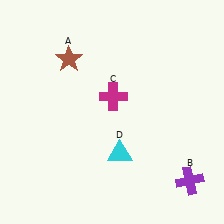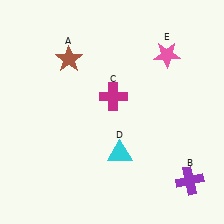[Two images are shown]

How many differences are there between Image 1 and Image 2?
There is 1 difference between the two images.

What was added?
A pink star (E) was added in Image 2.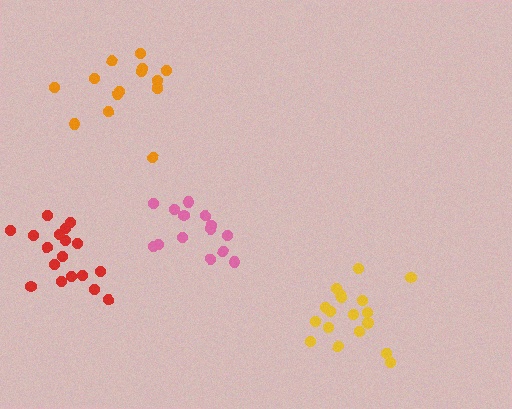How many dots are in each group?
Group 1: 18 dots, Group 2: 18 dots, Group 3: 14 dots, Group 4: 15 dots (65 total).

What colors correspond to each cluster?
The clusters are colored: red, yellow, pink, orange.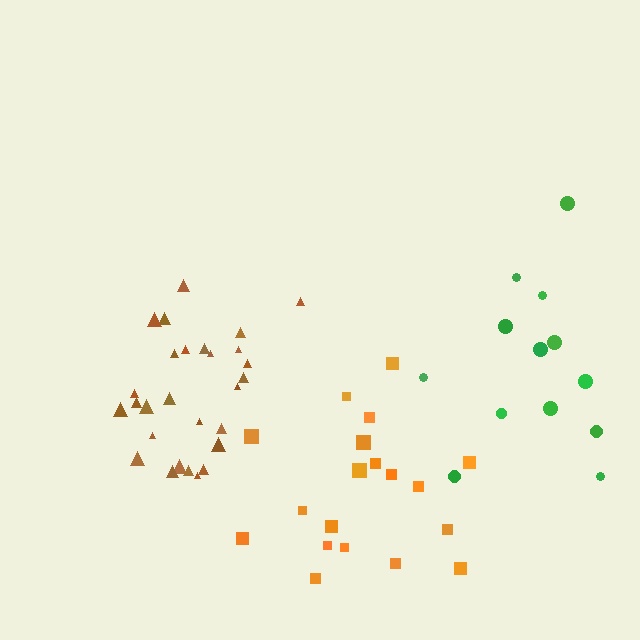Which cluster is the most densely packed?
Brown.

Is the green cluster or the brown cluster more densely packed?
Brown.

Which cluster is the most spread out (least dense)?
Green.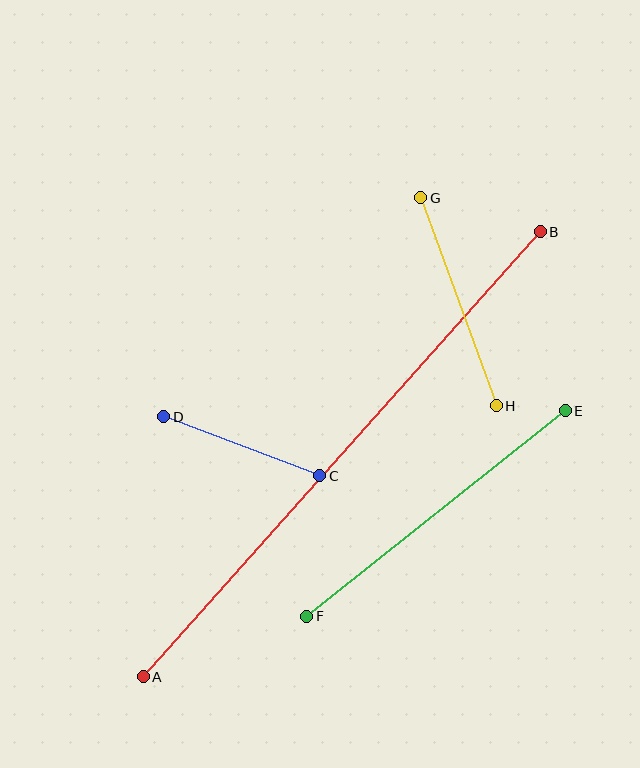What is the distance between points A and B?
The distance is approximately 596 pixels.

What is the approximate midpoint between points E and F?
The midpoint is at approximately (436, 514) pixels.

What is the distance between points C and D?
The distance is approximately 167 pixels.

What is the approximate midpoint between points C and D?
The midpoint is at approximately (242, 446) pixels.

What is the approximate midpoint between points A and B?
The midpoint is at approximately (342, 454) pixels.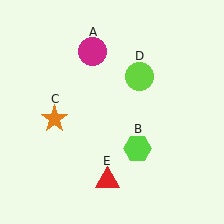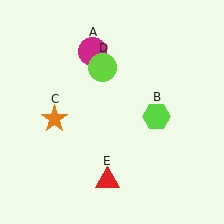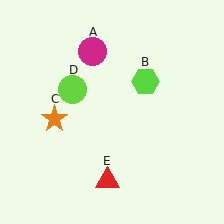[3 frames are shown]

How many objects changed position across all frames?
2 objects changed position: lime hexagon (object B), lime circle (object D).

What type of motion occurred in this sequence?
The lime hexagon (object B), lime circle (object D) rotated counterclockwise around the center of the scene.